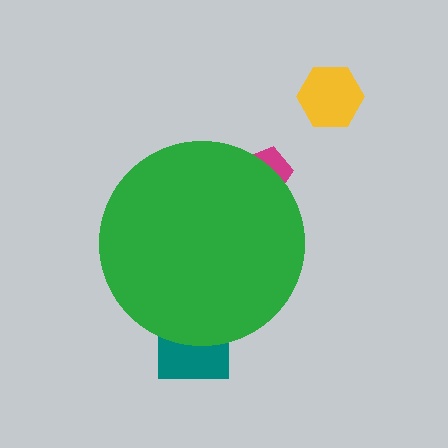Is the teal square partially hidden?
Yes, the teal square is partially hidden behind the green circle.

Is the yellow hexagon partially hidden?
No, the yellow hexagon is fully visible.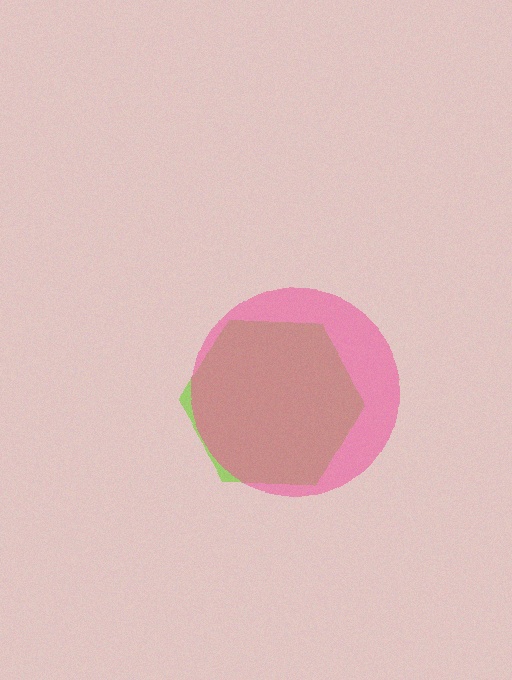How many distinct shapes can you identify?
There are 2 distinct shapes: a lime hexagon, a pink circle.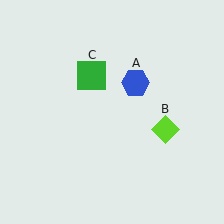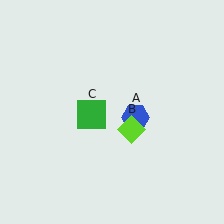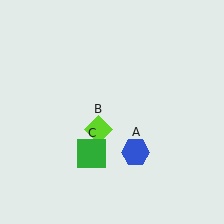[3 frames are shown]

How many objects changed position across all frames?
3 objects changed position: blue hexagon (object A), lime diamond (object B), green square (object C).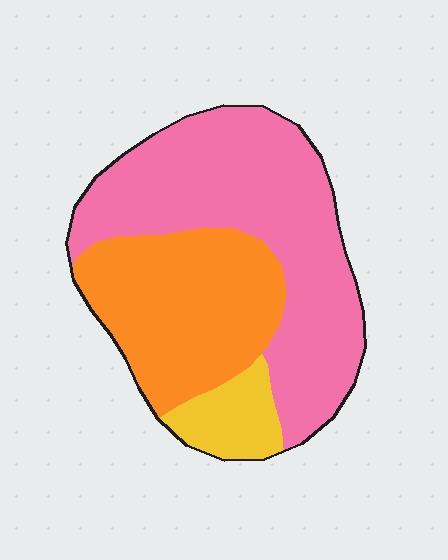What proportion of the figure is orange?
Orange covers 35% of the figure.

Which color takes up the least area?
Yellow, at roughly 10%.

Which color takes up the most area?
Pink, at roughly 55%.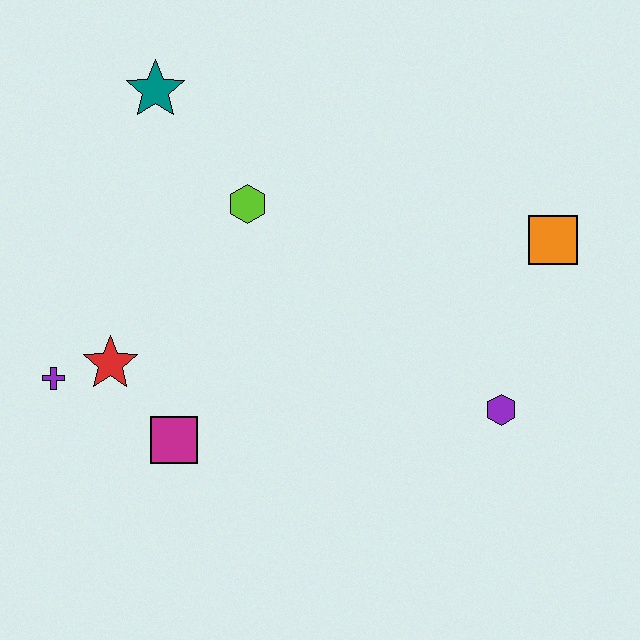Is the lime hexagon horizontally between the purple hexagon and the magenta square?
Yes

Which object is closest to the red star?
The purple cross is closest to the red star.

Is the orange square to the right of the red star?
Yes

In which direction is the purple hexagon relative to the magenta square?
The purple hexagon is to the right of the magenta square.